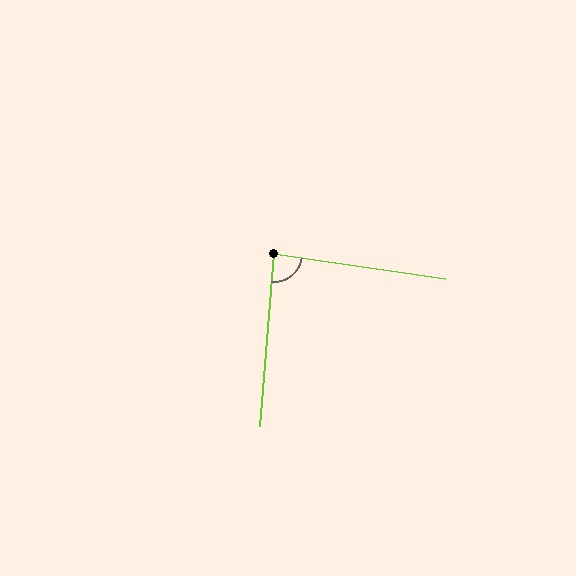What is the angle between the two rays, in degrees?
Approximately 86 degrees.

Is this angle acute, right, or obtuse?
It is approximately a right angle.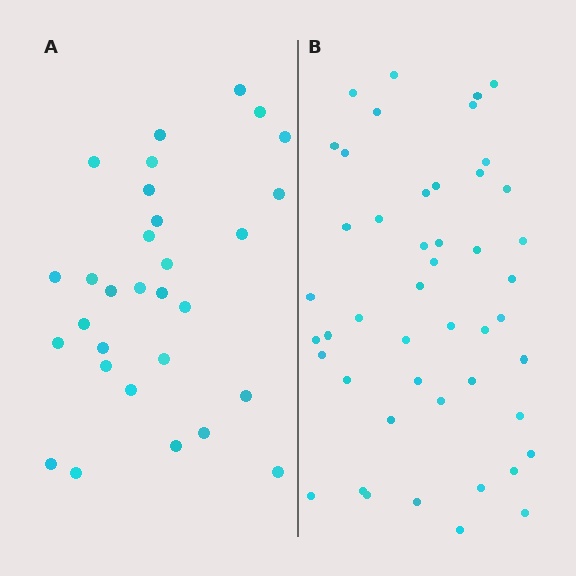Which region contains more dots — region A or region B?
Region B (the right region) has more dots.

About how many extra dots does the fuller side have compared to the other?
Region B has approximately 15 more dots than region A.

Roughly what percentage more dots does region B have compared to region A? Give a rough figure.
About 55% more.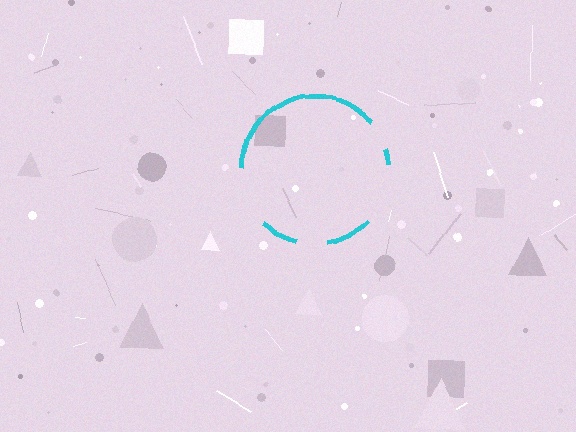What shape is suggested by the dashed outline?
The dashed outline suggests a circle.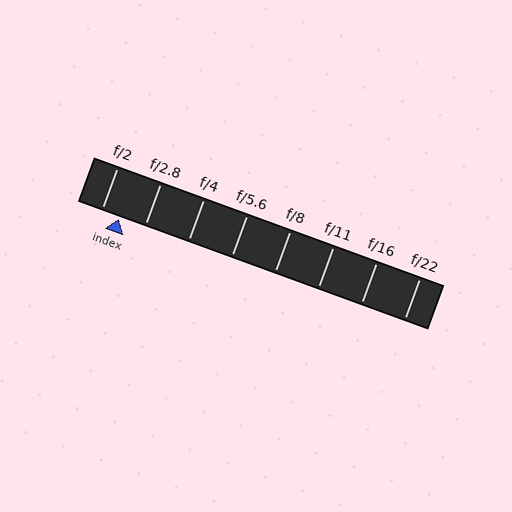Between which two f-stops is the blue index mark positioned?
The index mark is between f/2 and f/2.8.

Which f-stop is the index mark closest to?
The index mark is closest to f/2.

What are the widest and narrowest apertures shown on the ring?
The widest aperture shown is f/2 and the narrowest is f/22.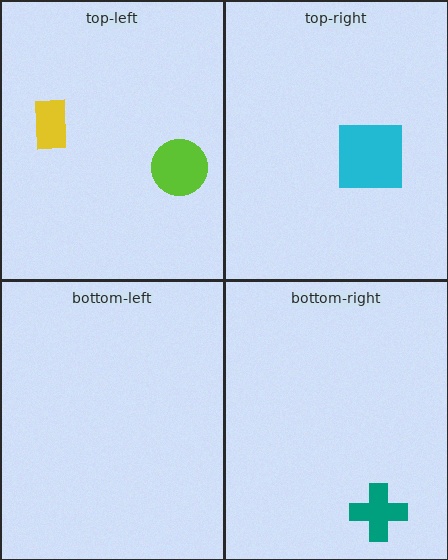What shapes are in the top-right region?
The cyan square.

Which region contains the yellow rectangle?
The top-left region.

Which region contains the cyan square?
The top-right region.